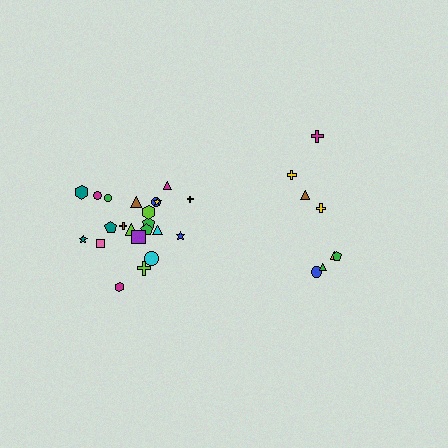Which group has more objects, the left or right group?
The left group.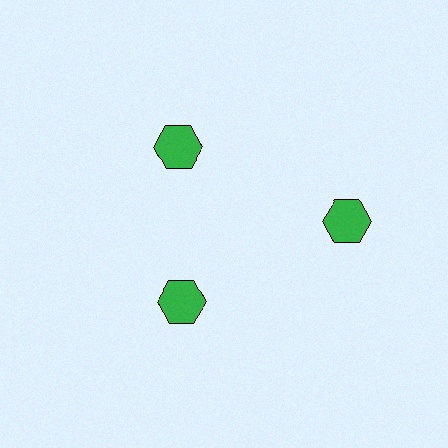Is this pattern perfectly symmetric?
No. The 3 green hexagons are arranged in a ring, but one element near the 3 o'clock position is pushed outward from the center, breaking the 3-fold rotational symmetry.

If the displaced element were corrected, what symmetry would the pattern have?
It would have 3-fold rotational symmetry — the pattern would map onto itself every 120 degrees.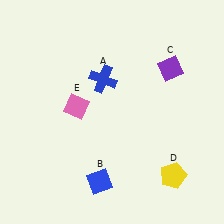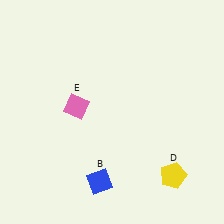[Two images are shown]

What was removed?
The purple diamond (C), the blue cross (A) were removed in Image 2.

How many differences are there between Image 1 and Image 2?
There are 2 differences between the two images.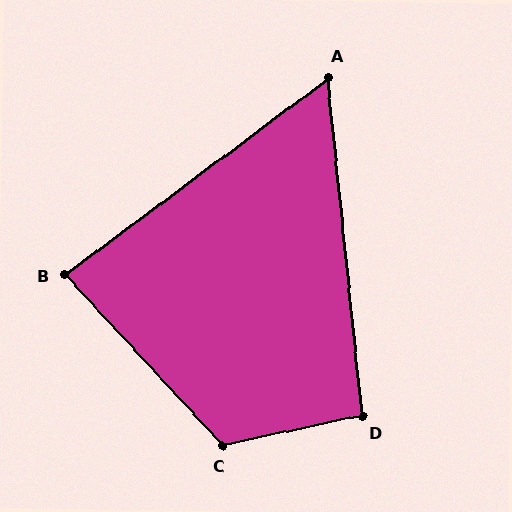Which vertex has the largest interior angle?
C, at approximately 121 degrees.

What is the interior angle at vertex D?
Approximately 96 degrees (obtuse).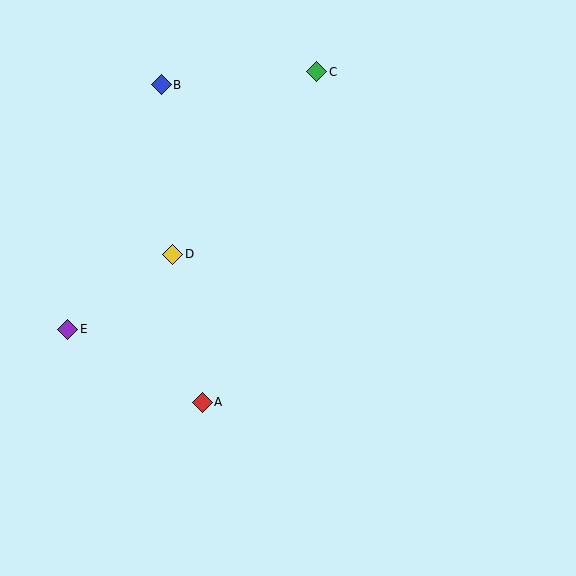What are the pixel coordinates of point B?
Point B is at (161, 85).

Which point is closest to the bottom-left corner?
Point E is closest to the bottom-left corner.